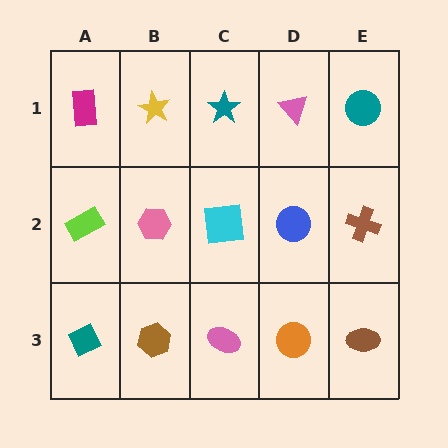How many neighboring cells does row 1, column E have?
2.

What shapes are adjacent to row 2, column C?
A teal star (row 1, column C), a pink ellipse (row 3, column C), a pink hexagon (row 2, column B), a blue circle (row 2, column D).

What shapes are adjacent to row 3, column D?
A blue circle (row 2, column D), a pink ellipse (row 3, column C), a brown ellipse (row 3, column E).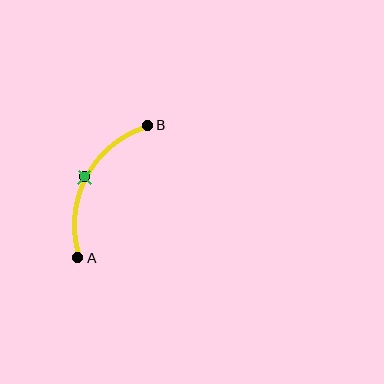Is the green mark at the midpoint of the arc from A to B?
Yes. The green mark lies on the arc at equal arc-length from both A and B — it is the arc midpoint.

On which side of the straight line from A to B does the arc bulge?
The arc bulges to the left of the straight line connecting A and B.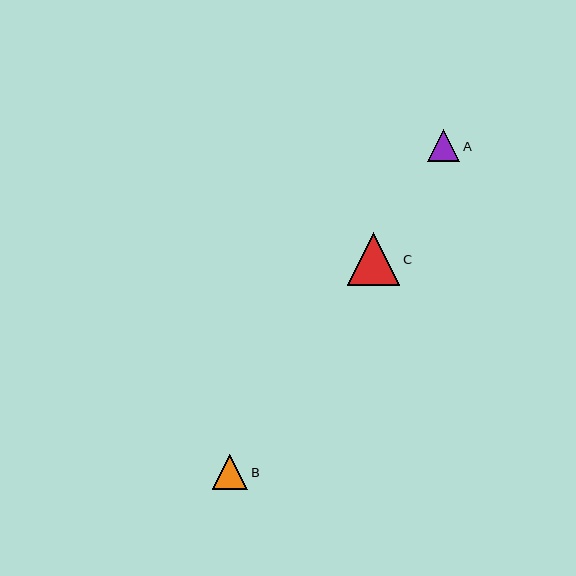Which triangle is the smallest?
Triangle A is the smallest with a size of approximately 32 pixels.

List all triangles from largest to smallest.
From largest to smallest: C, B, A.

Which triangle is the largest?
Triangle C is the largest with a size of approximately 53 pixels.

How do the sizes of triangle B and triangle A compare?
Triangle B and triangle A are approximately the same size.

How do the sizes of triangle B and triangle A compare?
Triangle B and triangle A are approximately the same size.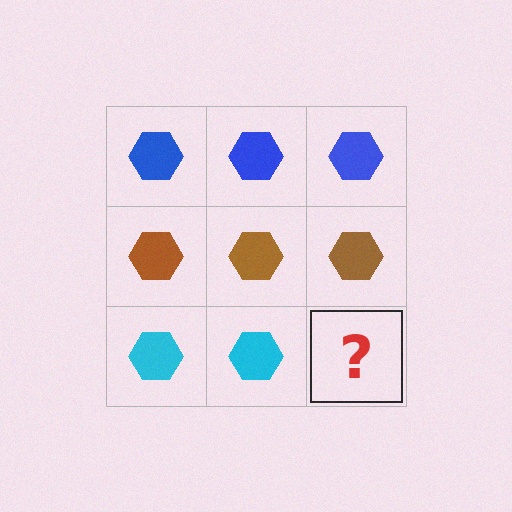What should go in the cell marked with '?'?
The missing cell should contain a cyan hexagon.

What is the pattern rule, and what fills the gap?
The rule is that each row has a consistent color. The gap should be filled with a cyan hexagon.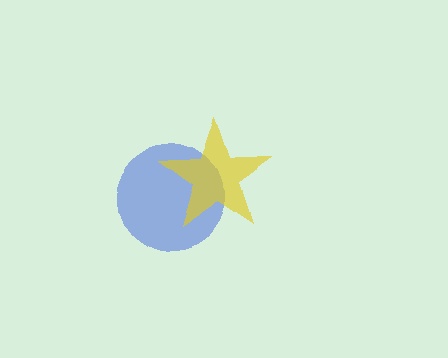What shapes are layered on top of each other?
The layered shapes are: a blue circle, a yellow star.